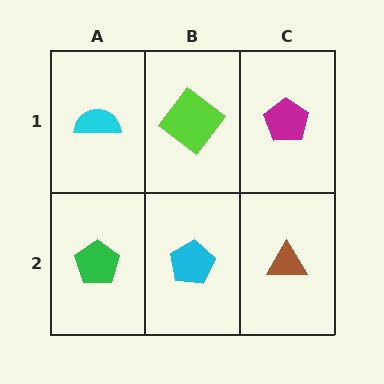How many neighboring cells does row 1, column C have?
2.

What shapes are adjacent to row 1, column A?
A green pentagon (row 2, column A), a lime diamond (row 1, column B).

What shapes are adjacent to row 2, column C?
A magenta pentagon (row 1, column C), a cyan pentagon (row 2, column B).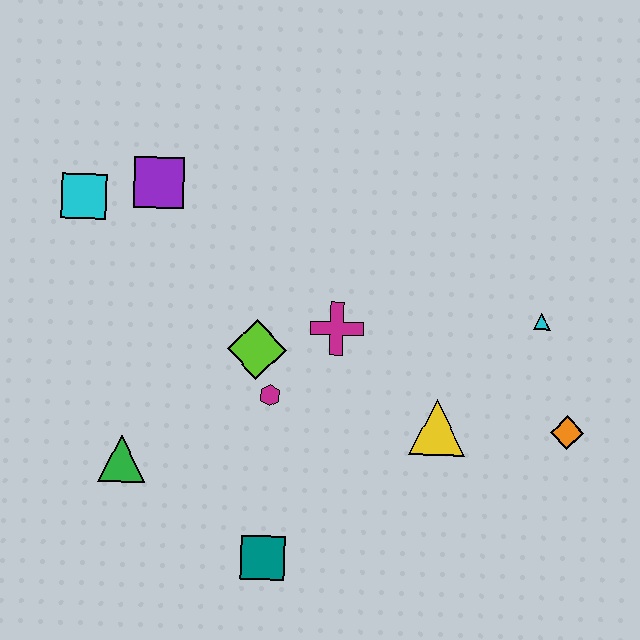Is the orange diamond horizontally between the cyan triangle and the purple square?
No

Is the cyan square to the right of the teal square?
No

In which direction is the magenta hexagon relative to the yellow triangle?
The magenta hexagon is to the left of the yellow triangle.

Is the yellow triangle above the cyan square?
No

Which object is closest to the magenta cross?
The lime diamond is closest to the magenta cross.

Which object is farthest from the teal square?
The cyan square is farthest from the teal square.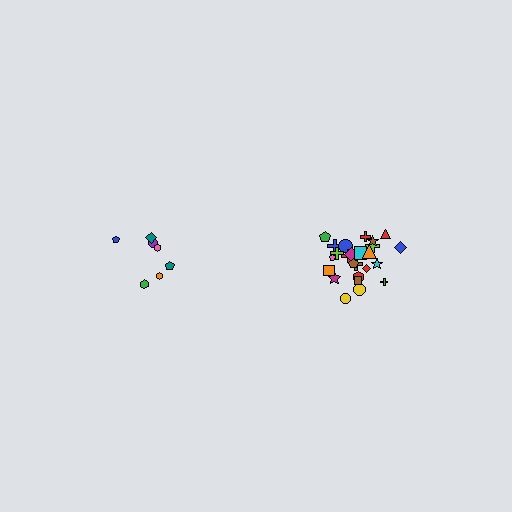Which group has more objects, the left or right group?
The right group.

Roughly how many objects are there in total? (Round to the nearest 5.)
Roughly 30 objects in total.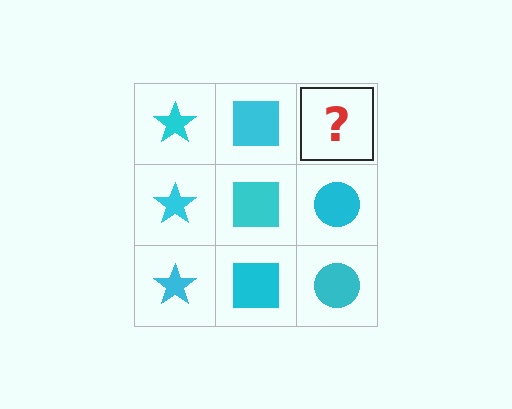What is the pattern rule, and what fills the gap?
The rule is that each column has a consistent shape. The gap should be filled with a cyan circle.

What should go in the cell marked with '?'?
The missing cell should contain a cyan circle.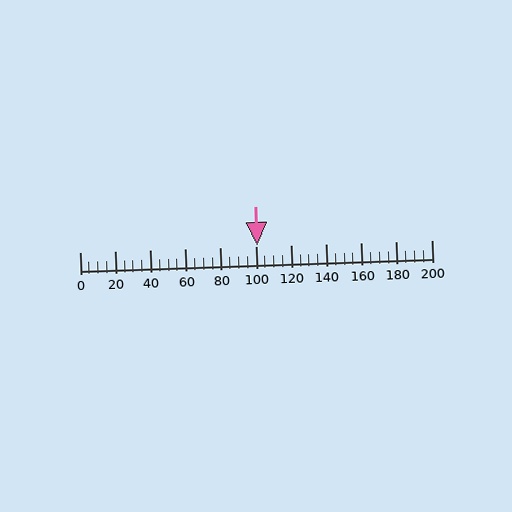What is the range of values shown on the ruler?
The ruler shows values from 0 to 200.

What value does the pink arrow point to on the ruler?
The pink arrow points to approximately 101.